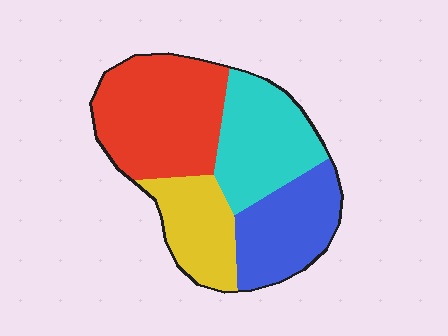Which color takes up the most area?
Red, at roughly 35%.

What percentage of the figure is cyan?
Cyan covers about 25% of the figure.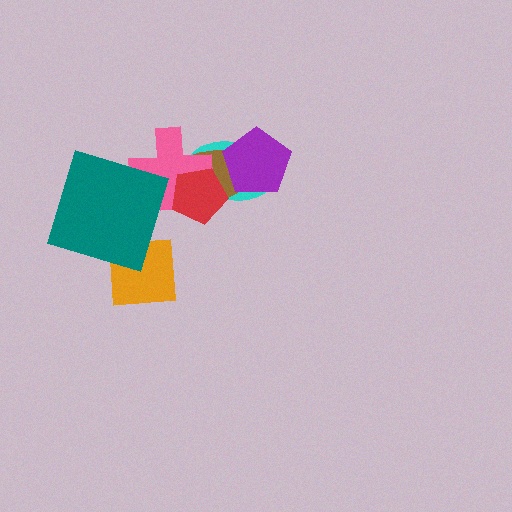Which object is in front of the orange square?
The teal square is in front of the orange square.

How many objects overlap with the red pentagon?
3 objects overlap with the red pentagon.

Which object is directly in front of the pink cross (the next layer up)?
The teal square is directly in front of the pink cross.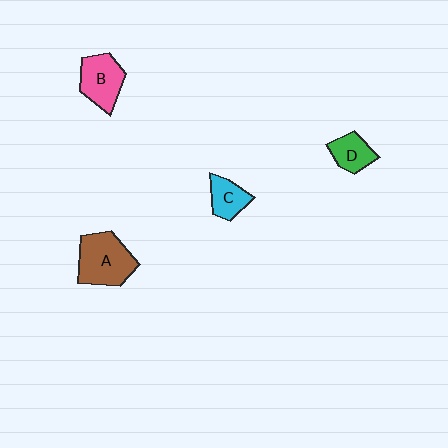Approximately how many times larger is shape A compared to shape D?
Approximately 2.0 times.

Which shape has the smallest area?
Shape C (cyan).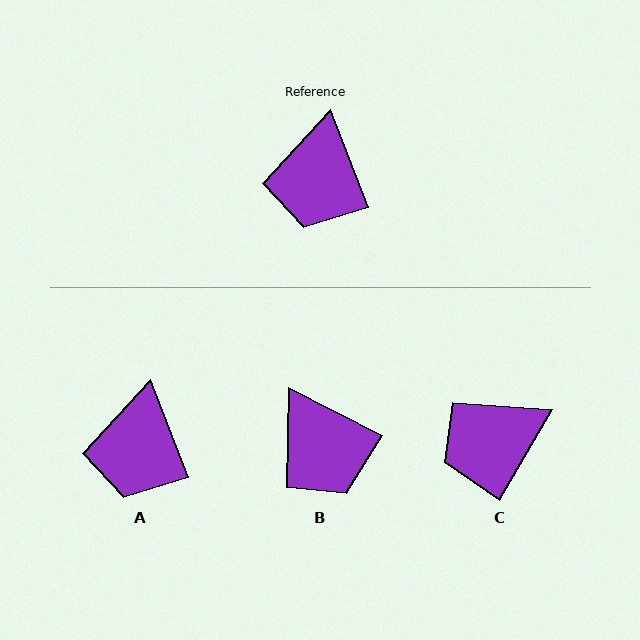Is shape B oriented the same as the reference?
No, it is off by about 42 degrees.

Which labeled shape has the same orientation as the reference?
A.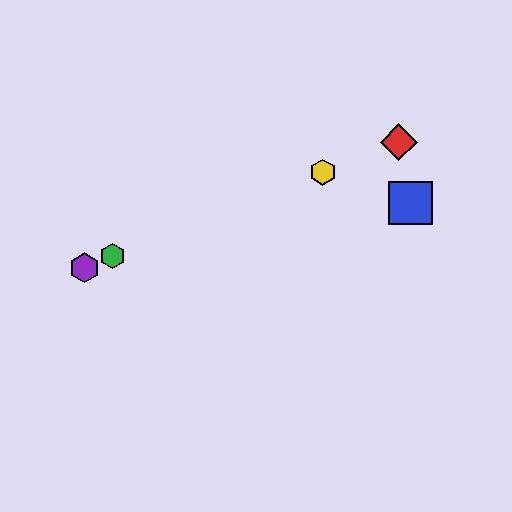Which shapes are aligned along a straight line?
The red diamond, the green hexagon, the yellow hexagon, the purple hexagon are aligned along a straight line.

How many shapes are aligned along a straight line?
4 shapes (the red diamond, the green hexagon, the yellow hexagon, the purple hexagon) are aligned along a straight line.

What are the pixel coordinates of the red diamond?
The red diamond is at (399, 142).